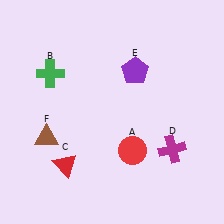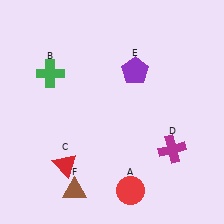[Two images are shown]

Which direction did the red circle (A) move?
The red circle (A) moved down.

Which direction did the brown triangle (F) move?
The brown triangle (F) moved down.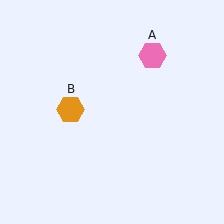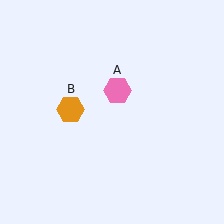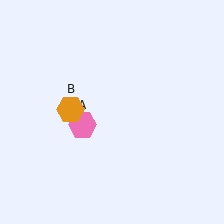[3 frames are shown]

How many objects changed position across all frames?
1 object changed position: pink hexagon (object A).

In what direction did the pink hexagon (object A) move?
The pink hexagon (object A) moved down and to the left.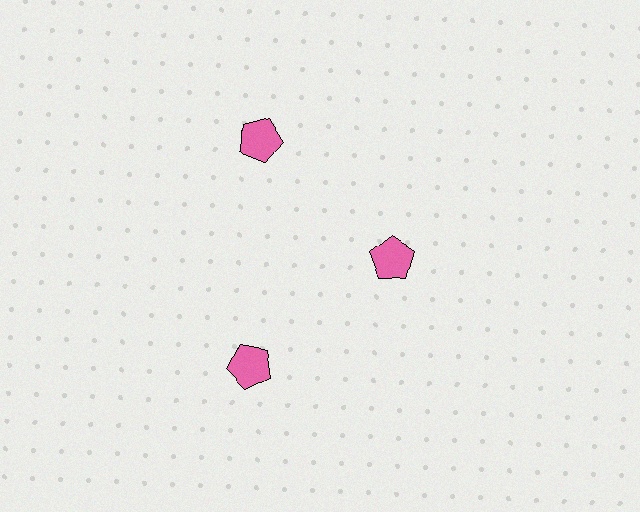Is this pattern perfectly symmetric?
No. The 3 pink pentagons are arranged in a ring, but one element near the 3 o'clock position is pulled inward toward the center, breaking the 3-fold rotational symmetry.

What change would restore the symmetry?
The symmetry would be restored by moving it outward, back onto the ring so that all 3 pentagons sit at equal angles and equal distance from the center.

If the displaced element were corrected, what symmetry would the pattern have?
It would have 3-fold rotational symmetry — the pattern would map onto itself every 120 degrees.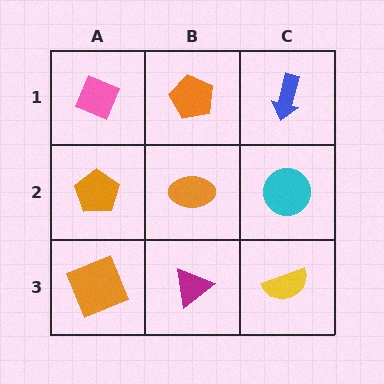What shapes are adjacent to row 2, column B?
An orange pentagon (row 1, column B), a magenta triangle (row 3, column B), an orange pentagon (row 2, column A), a cyan circle (row 2, column C).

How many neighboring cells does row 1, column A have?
2.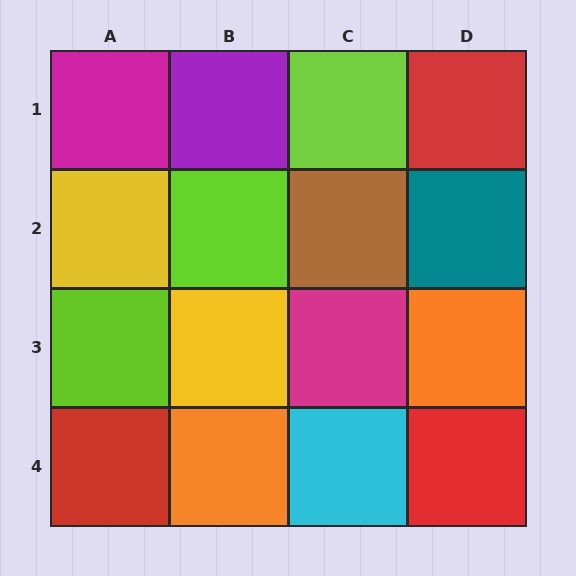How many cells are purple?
1 cell is purple.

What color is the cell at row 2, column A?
Yellow.